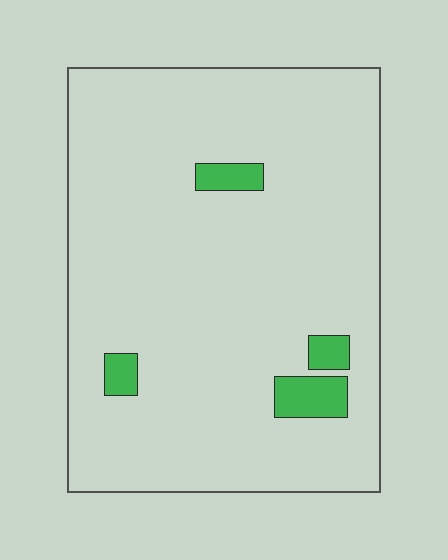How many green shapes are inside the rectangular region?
4.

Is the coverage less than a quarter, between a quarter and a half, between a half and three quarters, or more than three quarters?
Less than a quarter.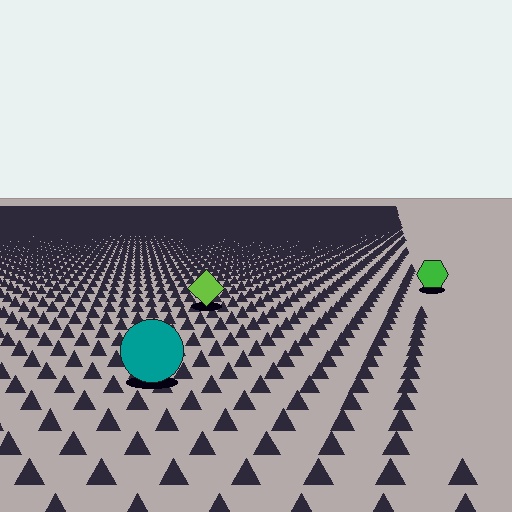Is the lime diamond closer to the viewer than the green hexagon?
Yes. The lime diamond is closer — you can tell from the texture gradient: the ground texture is coarser near it.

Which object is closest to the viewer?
The teal circle is closest. The texture marks near it are larger and more spread out.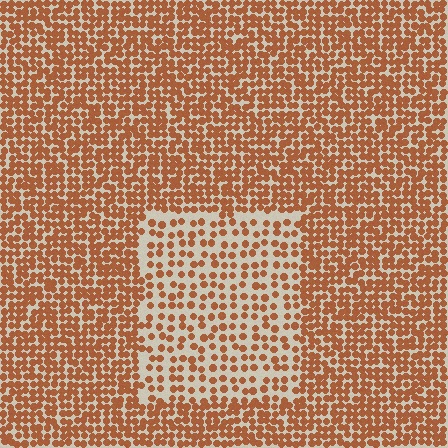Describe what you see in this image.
The image contains small brown elements arranged at two different densities. A rectangle-shaped region is visible where the elements are less densely packed than the surrounding area.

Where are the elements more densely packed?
The elements are more densely packed outside the rectangle boundary.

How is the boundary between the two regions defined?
The boundary is defined by a change in element density (approximately 2.0x ratio). All elements are the same color, size, and shape.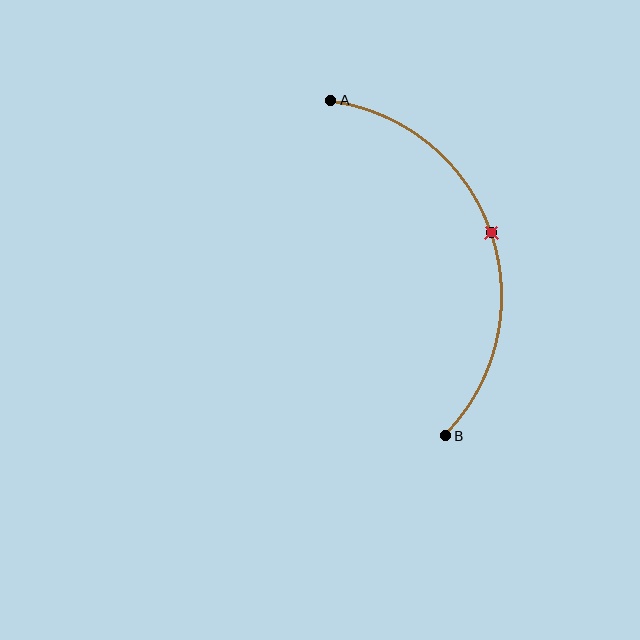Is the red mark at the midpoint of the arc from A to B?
Yes. The red mark lies on the arc at equal arc-length from both A and B — it is the arc midpoint.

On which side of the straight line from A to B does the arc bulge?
The arc bulges to the right of the straight line connecting A and B.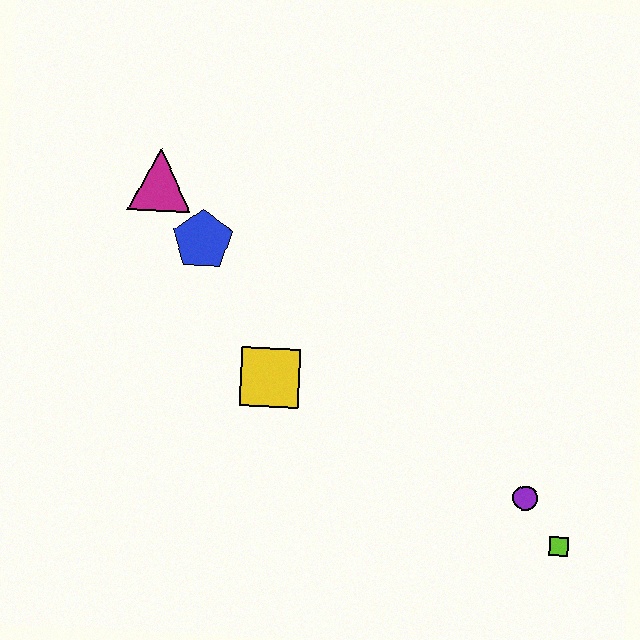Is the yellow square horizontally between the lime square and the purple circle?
No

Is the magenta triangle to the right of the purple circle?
No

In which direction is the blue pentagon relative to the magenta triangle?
The blue pentagon is below the magenta triangle.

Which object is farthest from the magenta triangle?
The lime square is farthest from the magenta triangle.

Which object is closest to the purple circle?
The lime square is closest to the purple circle.